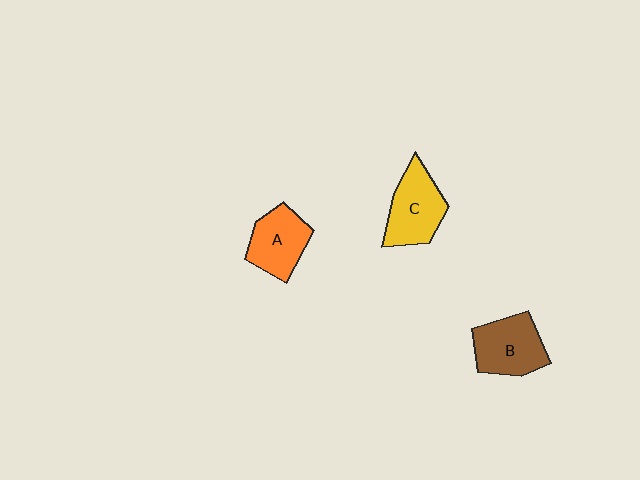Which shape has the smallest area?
Shape A (orange).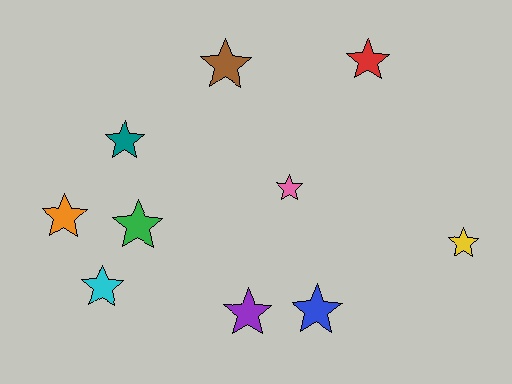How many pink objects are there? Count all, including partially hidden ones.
There is 1 pink object.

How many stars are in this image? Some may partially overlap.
There are 10 stars.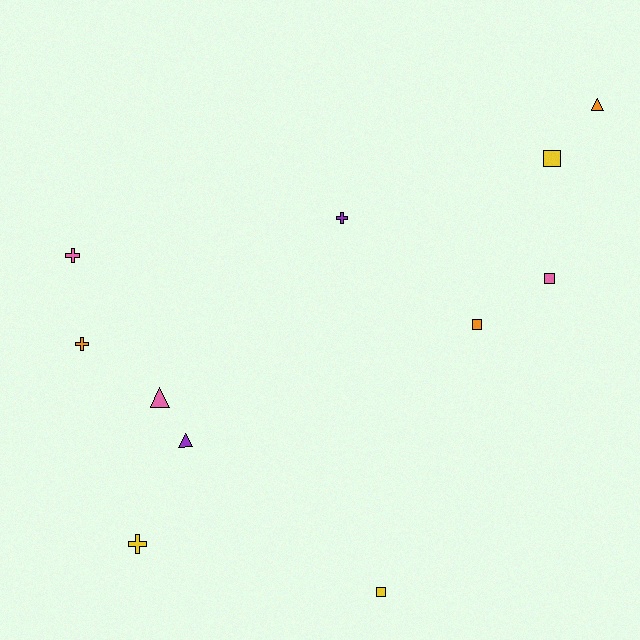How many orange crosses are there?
There is 1 orange cross.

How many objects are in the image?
There are 11 objects.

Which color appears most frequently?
Orange, with 3 objects.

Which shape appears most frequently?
Square, with 4 objects.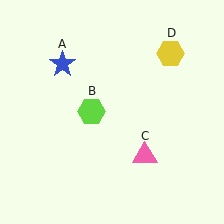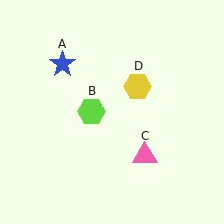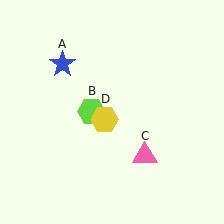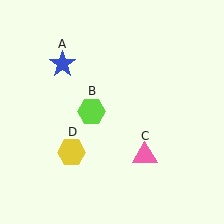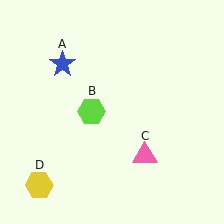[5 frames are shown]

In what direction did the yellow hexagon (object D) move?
The yellow hexagon (object D) moved down and to the left.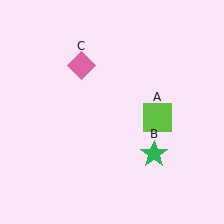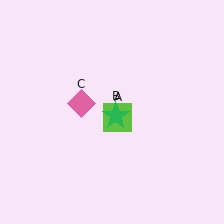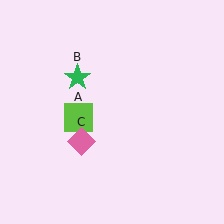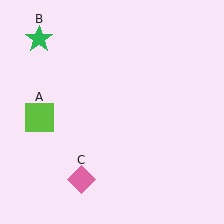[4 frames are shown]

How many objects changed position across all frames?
3 objects changed position: lime square (object A), green star (object B), pink diamond (object C).